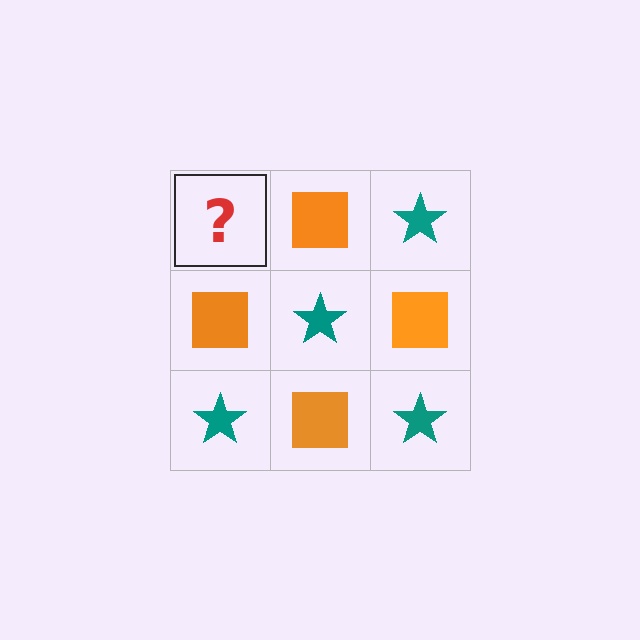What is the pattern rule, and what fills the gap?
The rule is that it alternates teal star and orange square in a checkerboard pattern. The gap should be filled with a teal star.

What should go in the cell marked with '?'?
The missing cell should contain a teal star.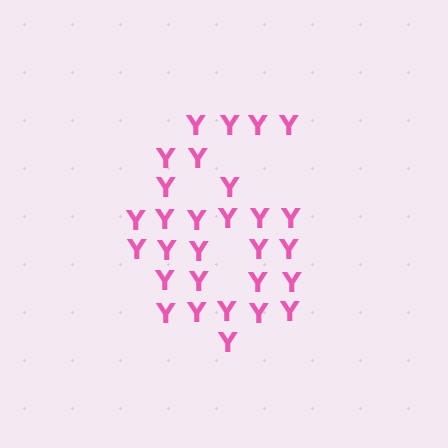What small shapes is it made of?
It is made of small letter Y's.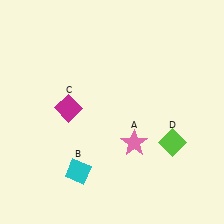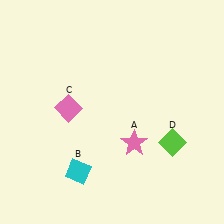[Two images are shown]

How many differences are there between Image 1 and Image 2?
There is 1 difference between the two images.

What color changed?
The diamond (C) changed from magenta in Image 1 to pink in Image 2.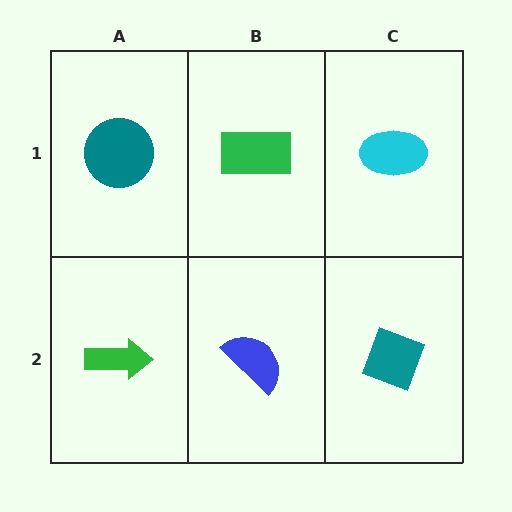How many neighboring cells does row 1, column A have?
2.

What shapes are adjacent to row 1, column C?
A teal diamond (row 2, column C), a green rectangle (row 1, column B).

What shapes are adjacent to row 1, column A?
A green arrow (row 2, column A), a green rectangle (row 1, column B).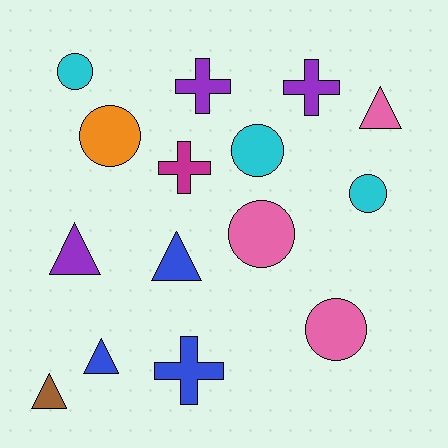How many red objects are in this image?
There are no red objects.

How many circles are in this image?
There are 6 circles.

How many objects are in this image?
There are 15 objects.